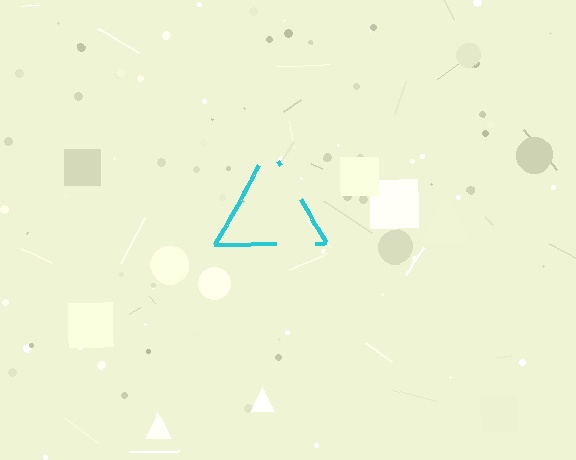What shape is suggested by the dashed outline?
The dashed outline suggests a triangle.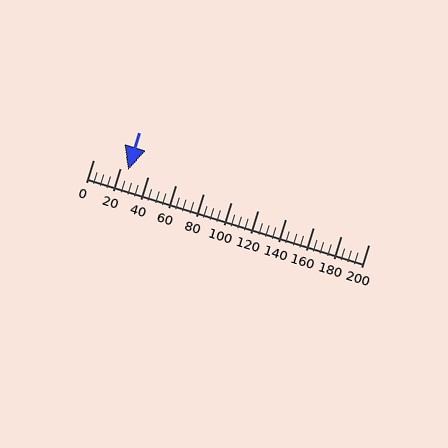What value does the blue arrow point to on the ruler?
The blue arrow points to approximately 25.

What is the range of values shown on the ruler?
The ruler shows values from 0 to 200.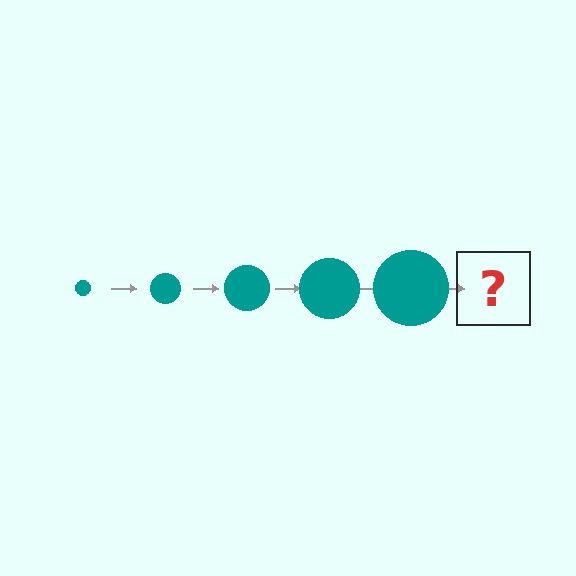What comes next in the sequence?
The next element should be a teal circle, larger than the previous one.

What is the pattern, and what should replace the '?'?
The pattern is that the circle gets progressively larger each step. The '?' should be a teal circle, larger than the previous one.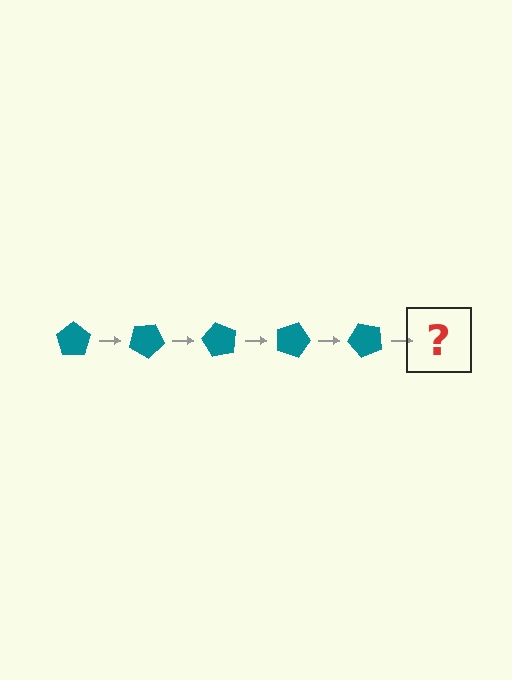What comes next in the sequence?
The next element should be a teal pentagon rotated 150 degrees.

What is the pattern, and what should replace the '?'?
The pattern is that the pentagon rotates 30 degrees each step. The '?' should be a teal pentagon rotated 150 degrees.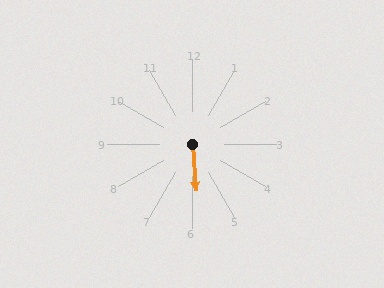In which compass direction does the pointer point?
South.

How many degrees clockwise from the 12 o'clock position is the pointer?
Approximately 176 degrees.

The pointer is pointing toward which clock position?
Roughly 6 o'clock.